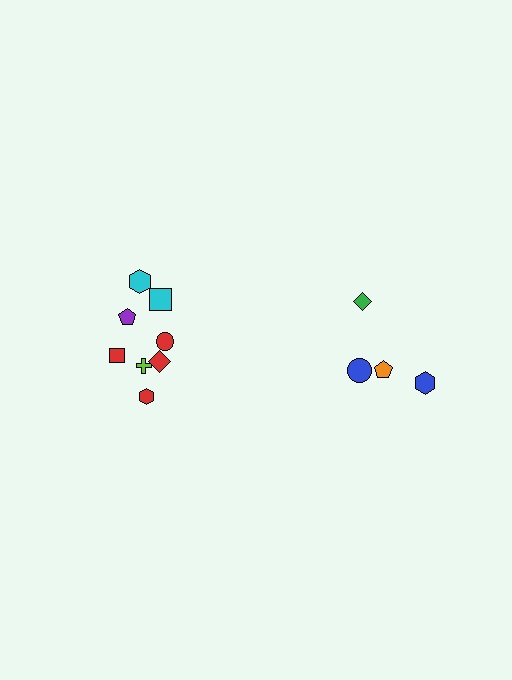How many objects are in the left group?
There are 8 objects.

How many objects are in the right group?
There are 4 objects.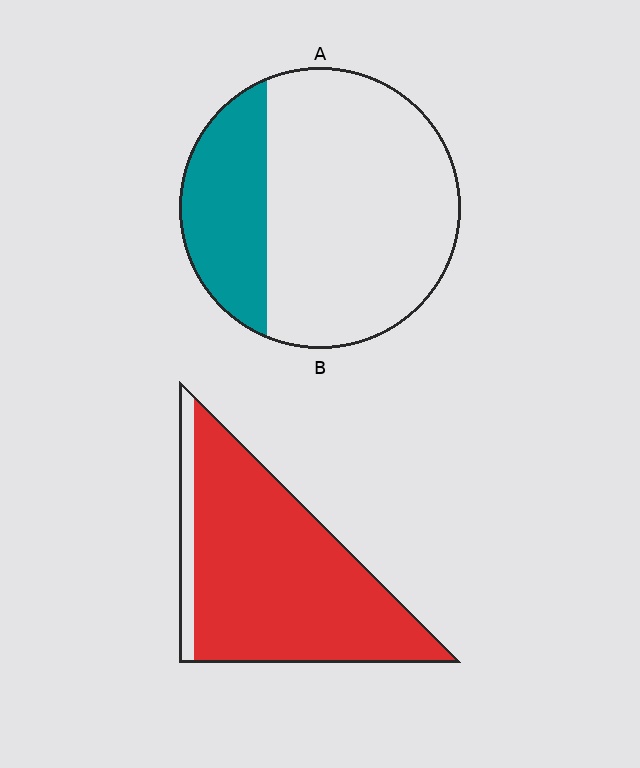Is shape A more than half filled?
No.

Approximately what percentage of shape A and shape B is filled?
A is approximately 25% and B is approximately 90%.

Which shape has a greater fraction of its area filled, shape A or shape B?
Shape B.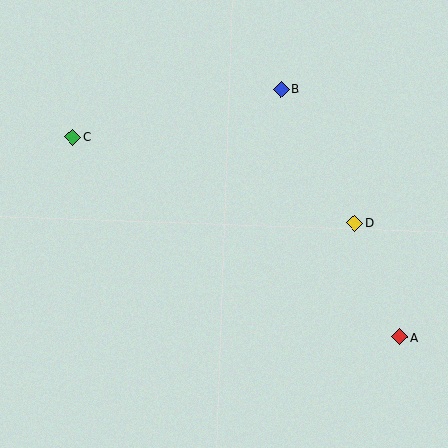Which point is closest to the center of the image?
Point D at (355, 223) is closest to the center.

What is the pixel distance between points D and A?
The distance between D and A is 123 pixels.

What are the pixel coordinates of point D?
Point D is at (355, 223).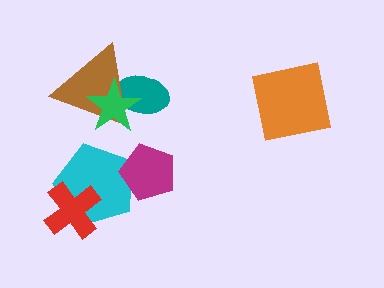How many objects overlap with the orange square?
0 objects overlap with the orange square.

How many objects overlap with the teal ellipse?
2 objects overlap with the teal ellipse.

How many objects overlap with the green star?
2 objects overlap with the green star.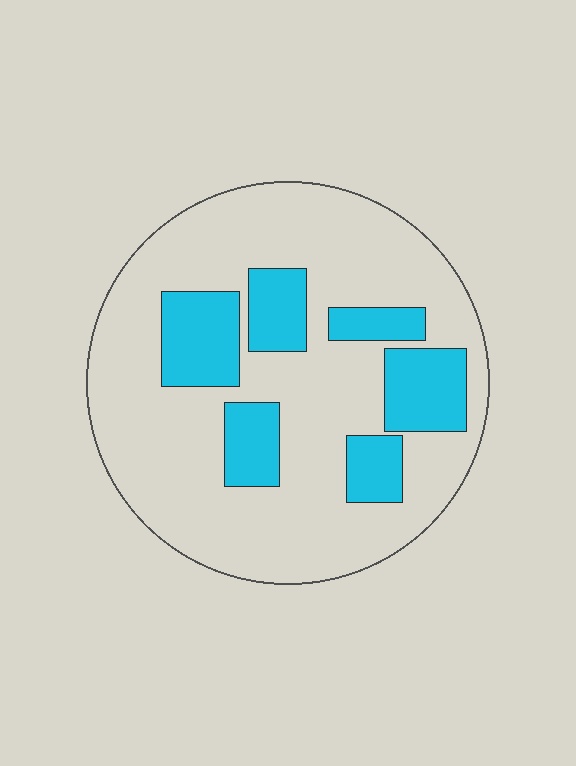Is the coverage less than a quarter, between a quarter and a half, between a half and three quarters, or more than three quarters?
Less than a quarter.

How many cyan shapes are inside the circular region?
6.